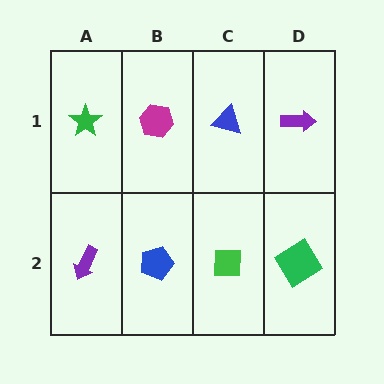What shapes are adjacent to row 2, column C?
A blue triangle (row 1, column C), a blue pentagon (row 2, column B), a green diamond (row 2, column D).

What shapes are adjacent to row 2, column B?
A magenta hexagon (row 1, column B), a purple arrow (row 2, column A), a green square (row 2, column C).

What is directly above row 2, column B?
A magenta hexagon.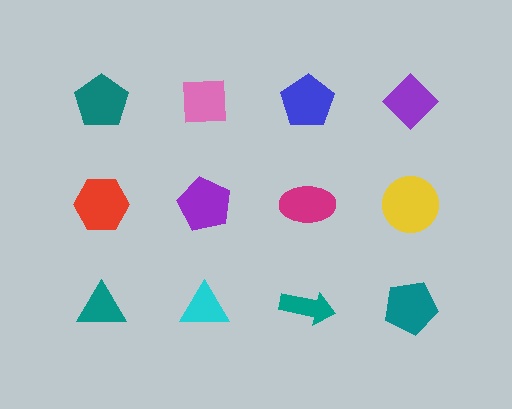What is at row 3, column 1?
A teal triangle.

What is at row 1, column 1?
A teal pentagon.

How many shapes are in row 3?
4 shapes.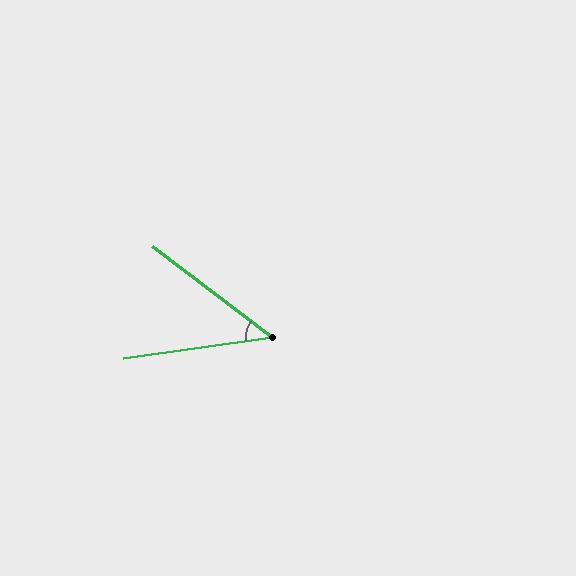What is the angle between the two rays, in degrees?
Approximately 45 degrees.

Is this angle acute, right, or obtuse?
It is acute.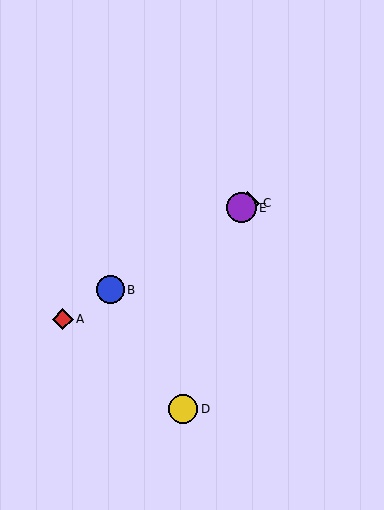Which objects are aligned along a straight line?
Objects A, B, C, E are aligned along a straight line.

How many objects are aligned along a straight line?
4 objects (A, B, C, E) are aligned along a straight line.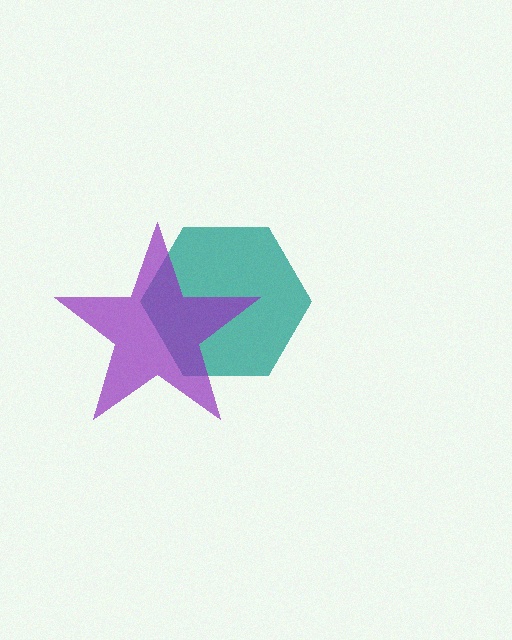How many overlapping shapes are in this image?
There are 2 overlapping shapes in the image.